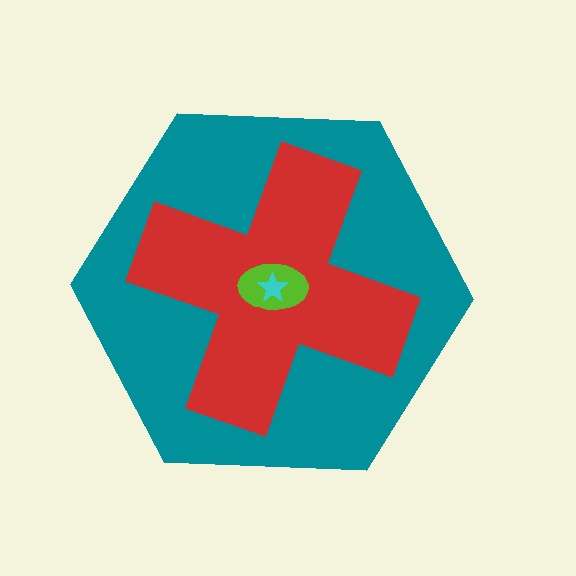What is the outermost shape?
The teal hexagon.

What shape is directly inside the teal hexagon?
The red cross.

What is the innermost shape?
The cyan star.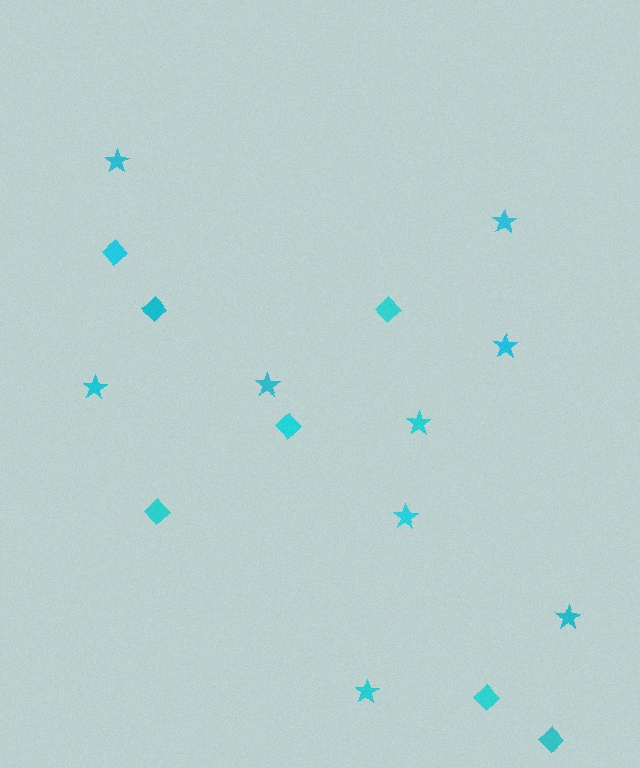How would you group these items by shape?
There are 2 groups: one group of stars (9) and one group of diamonds (7).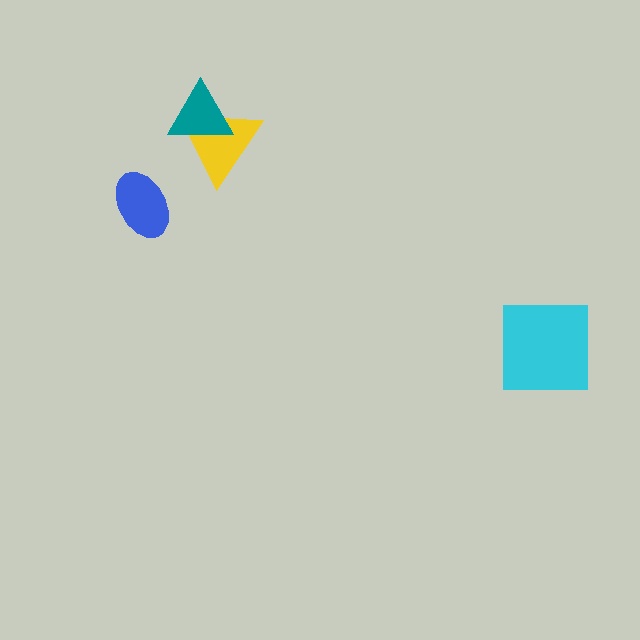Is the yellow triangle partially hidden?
Yes, it is partially covered by another shape.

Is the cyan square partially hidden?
No, no other shape covers it.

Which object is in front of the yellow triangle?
The teal triangle is in front of the yellow triangle.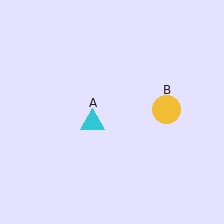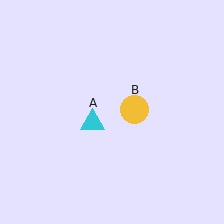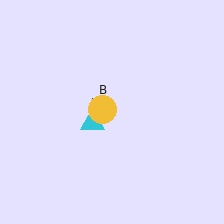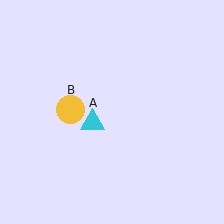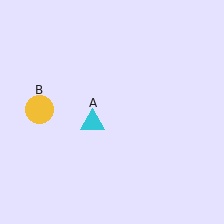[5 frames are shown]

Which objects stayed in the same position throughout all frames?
Cyan triangle (object A) remained stationary.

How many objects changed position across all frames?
1 object changed position: yellow circle (object B).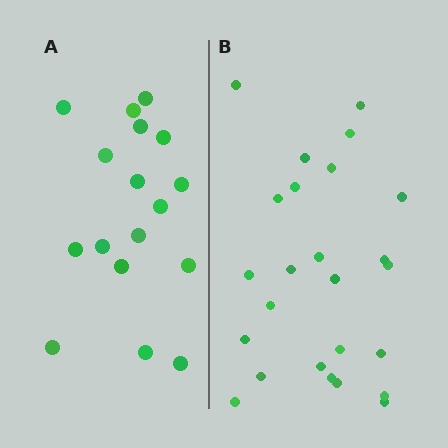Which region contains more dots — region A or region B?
Region B (the right region) has more dots.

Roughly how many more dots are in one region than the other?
Region B has roughly 8 or so more dots than region A.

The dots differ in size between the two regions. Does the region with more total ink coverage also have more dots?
No. Region A has more total ink coverage because its dots are larger, but region B actually contains more individual dots. Total area can be misleading — the number of items is what matters here.